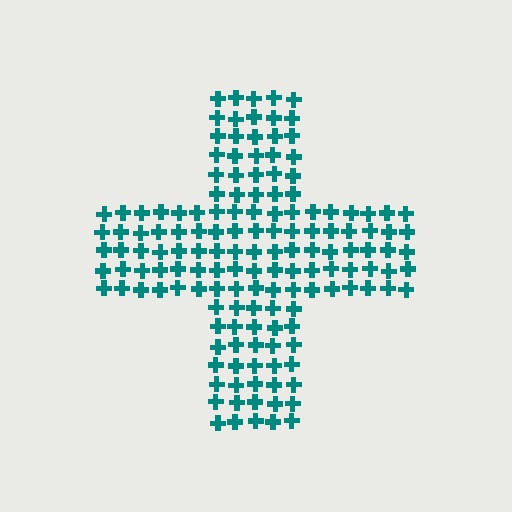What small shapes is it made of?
It is made of small crosses.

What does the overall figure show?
The overall figure shows a cross.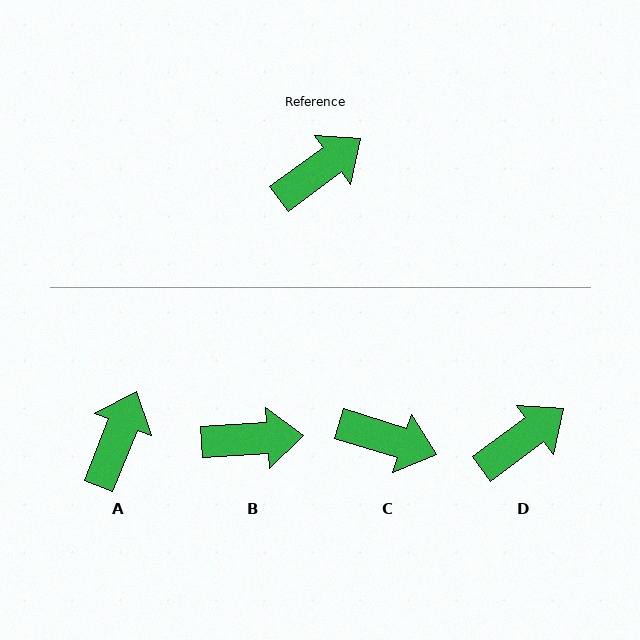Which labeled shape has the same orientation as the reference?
D.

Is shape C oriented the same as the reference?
No, it is off by about 54 degrees.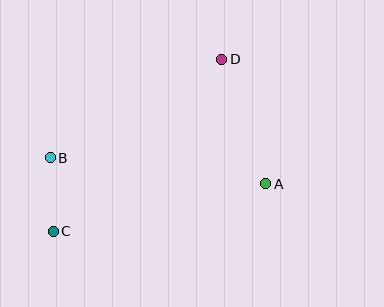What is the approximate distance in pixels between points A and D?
The distance between A and D is approximately 132 pixels.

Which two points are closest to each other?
Points B and C are closest to each other.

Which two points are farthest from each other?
Points C and D are farthest from each other.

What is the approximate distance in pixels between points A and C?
The distance between A and C is approximately 218 pixels.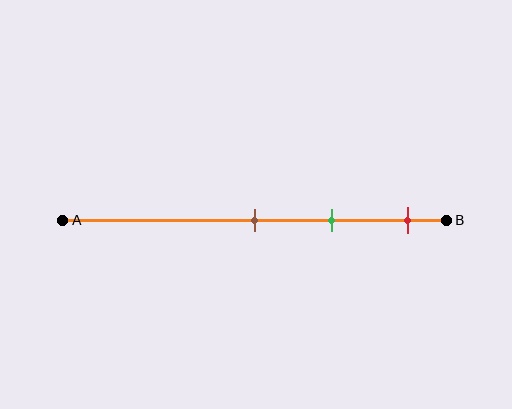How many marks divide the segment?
There are 3 marks dividing the segment.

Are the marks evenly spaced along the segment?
Yes, the marks are approximately evenly spaced.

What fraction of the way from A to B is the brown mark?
The brown mark is approximately 50% (0.5) of the way from A to B.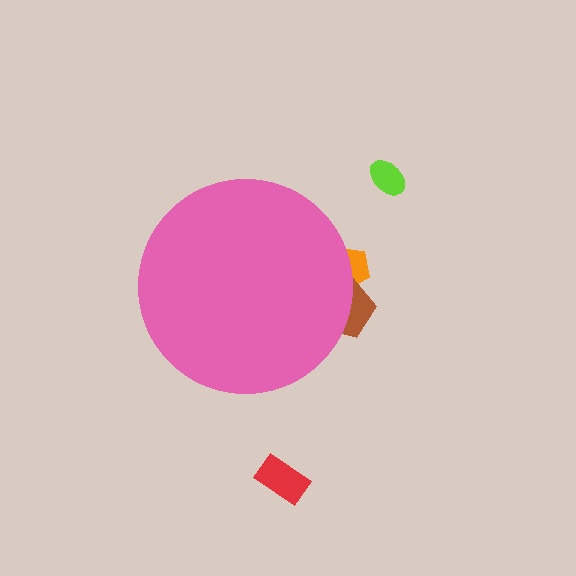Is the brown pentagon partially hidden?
Yes, the brown pentagon is partially hidden behind the pink circle.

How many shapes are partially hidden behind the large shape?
2 shapes are partially hidden.